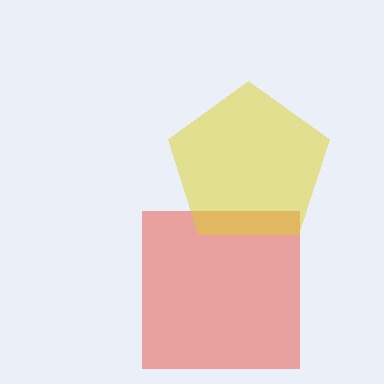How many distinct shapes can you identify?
There are 2 distinct shapes: a red square, a yellow pentagon.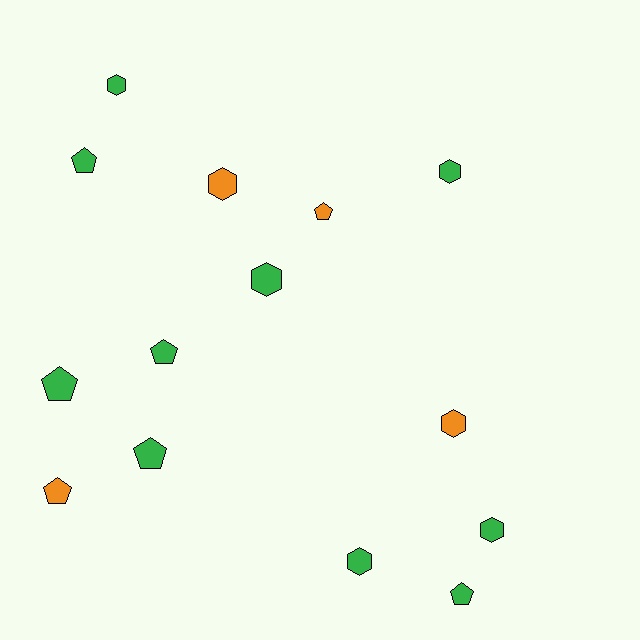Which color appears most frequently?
Green, with 10 objects.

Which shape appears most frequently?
Pentagon, with 7 objects.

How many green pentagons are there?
There are 5 green pentagons.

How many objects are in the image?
There are 14 objects.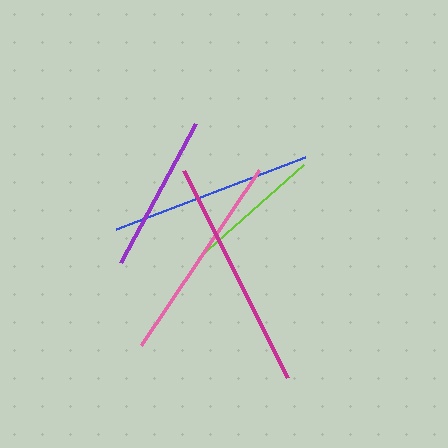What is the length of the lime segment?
The lime segment is approximately 140 pixels long.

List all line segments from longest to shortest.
From longest to shortest: magenta, pink, blue, purple, lime.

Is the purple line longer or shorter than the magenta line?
The magenta line is longer than the purple line.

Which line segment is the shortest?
The lime line is the shortest at approximately 140 pixels.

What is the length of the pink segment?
The pink segment is approximately 211 pixels long.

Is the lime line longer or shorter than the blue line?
The blue line is longer than the lime line.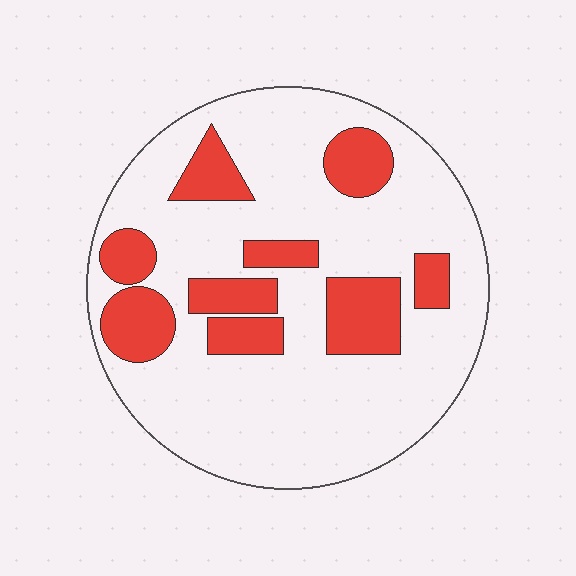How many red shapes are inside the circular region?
9.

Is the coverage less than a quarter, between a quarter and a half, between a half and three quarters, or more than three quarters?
Less than a quarter.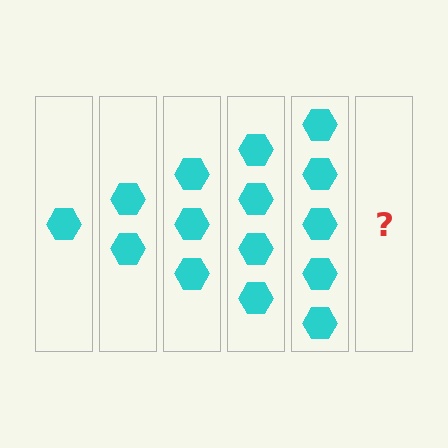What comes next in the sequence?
The next element should be 6 hexagons.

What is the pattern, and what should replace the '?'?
The pattern is that each step adds one more hexagon. The '?' should be 6 hexagons.